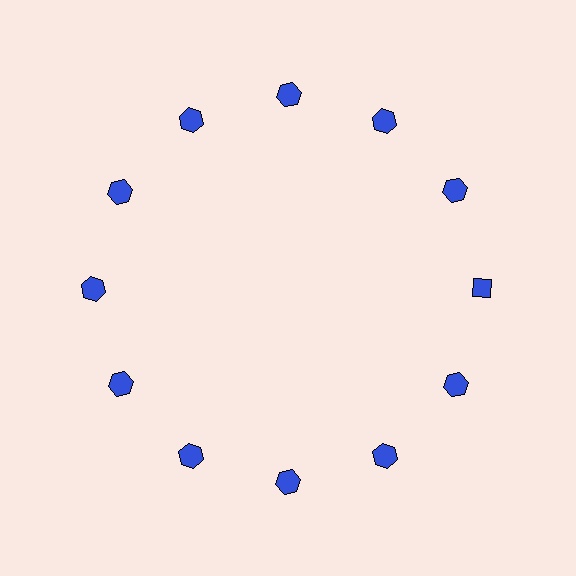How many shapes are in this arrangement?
There are 12 shapes arranged in a ring pattern.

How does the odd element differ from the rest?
It has a different shape: diamond instead of hexagon.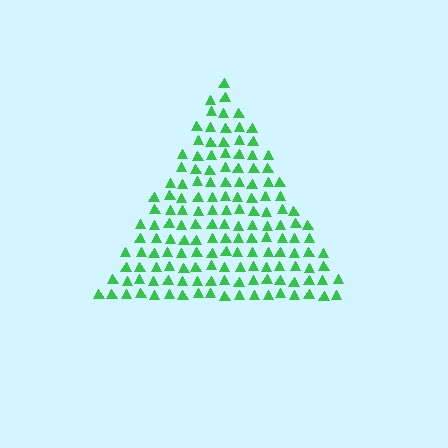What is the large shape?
The large shape is a triangle.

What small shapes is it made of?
It is made of small triangles.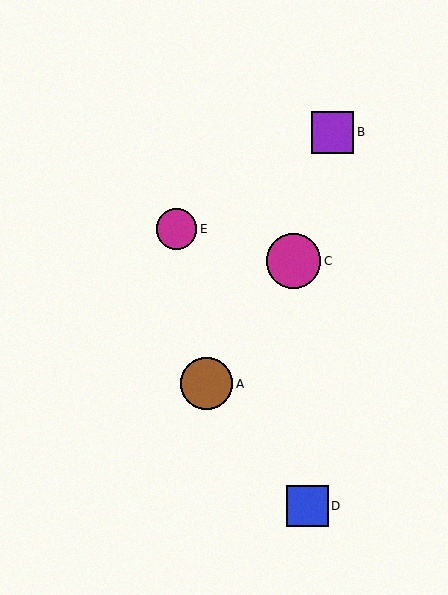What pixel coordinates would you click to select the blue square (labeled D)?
Click at (308, 506) to select the blue square D.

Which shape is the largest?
The magenta circle (labeled C) is the largest.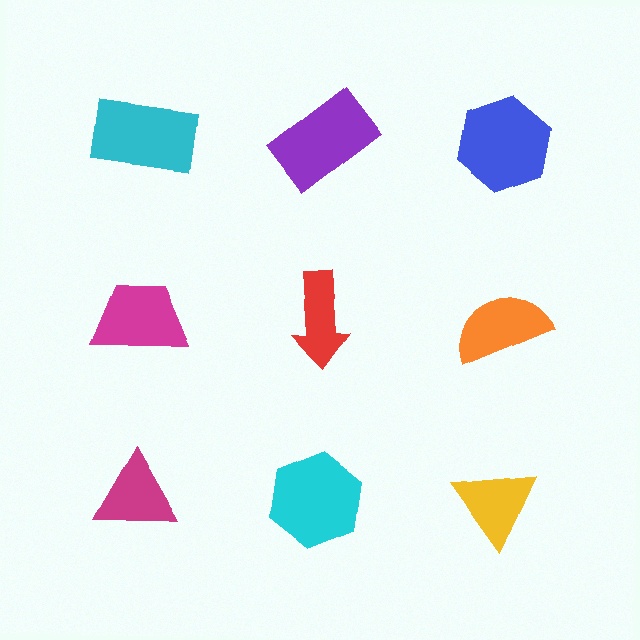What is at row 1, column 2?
A purple rectangle.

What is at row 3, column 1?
A magenta triangle.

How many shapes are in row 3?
3 shapes.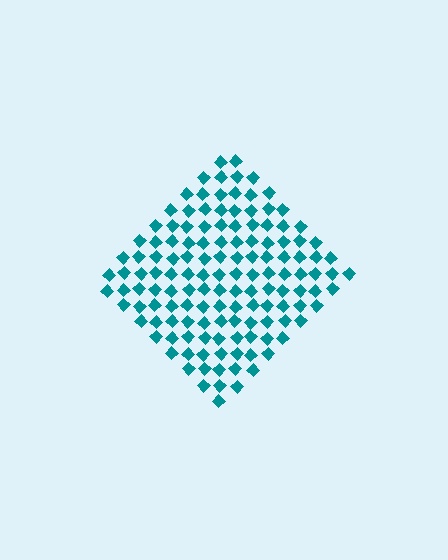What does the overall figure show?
The overall figure shows a diamond.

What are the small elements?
The small elements are diamonds.